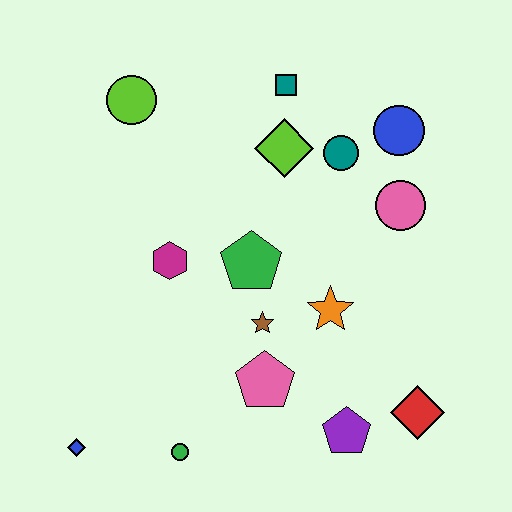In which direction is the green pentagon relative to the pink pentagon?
The green pentagon is above the pink pentagon.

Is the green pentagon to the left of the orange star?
Yes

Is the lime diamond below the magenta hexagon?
No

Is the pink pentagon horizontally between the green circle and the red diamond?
Yes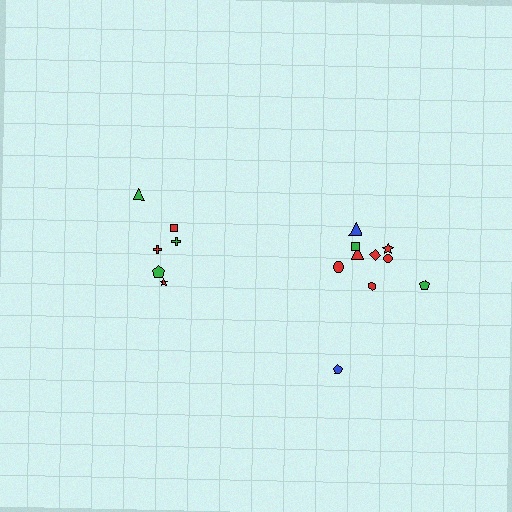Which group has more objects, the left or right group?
The right group.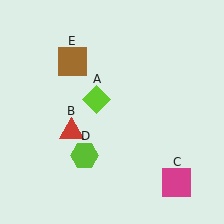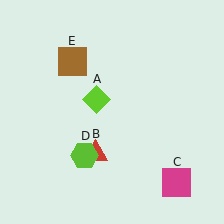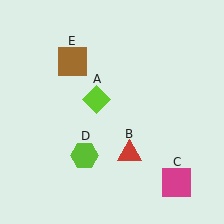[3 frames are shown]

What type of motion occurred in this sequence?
The red triangle (object B) rotated counterclockwise around the center of the scene.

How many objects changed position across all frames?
1 object changed position: red triangle (object B).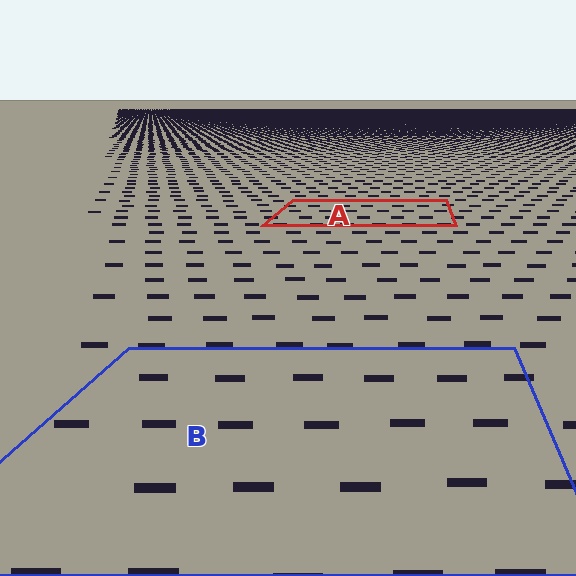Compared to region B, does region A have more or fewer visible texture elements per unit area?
Region A has more texture elements per unit area — they are packed more densely because it is farther away.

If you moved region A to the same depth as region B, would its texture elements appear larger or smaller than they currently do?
They would appear larger. At a closer depth, the same texture elements are projected at a bigger on-screen size.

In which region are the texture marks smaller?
The texture marks are smaller in region A, because it is farther away.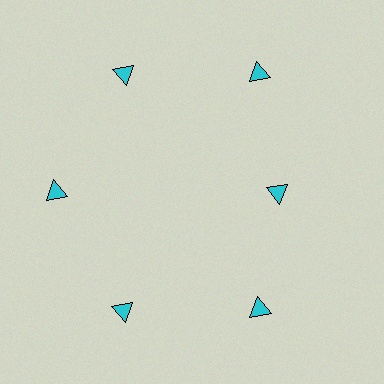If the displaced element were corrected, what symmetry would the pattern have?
It would have 6-fold rotational symmetry — the pattern would map onto itself every 60 degrees.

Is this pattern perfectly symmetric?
No. The 6 cyan triangles are arranged in a ring, but one element near the 3 o'clock position is pulled inward toward the center, breaking the 6-fold rotational symmetry.